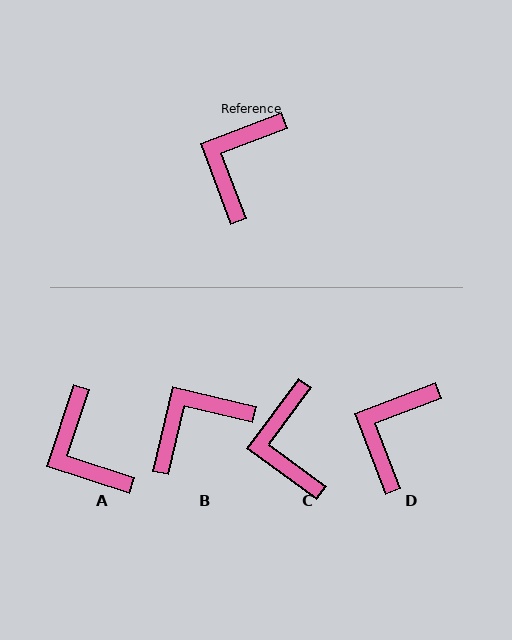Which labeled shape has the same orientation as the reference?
D.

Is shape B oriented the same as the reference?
No, it is off by about 34 degrees.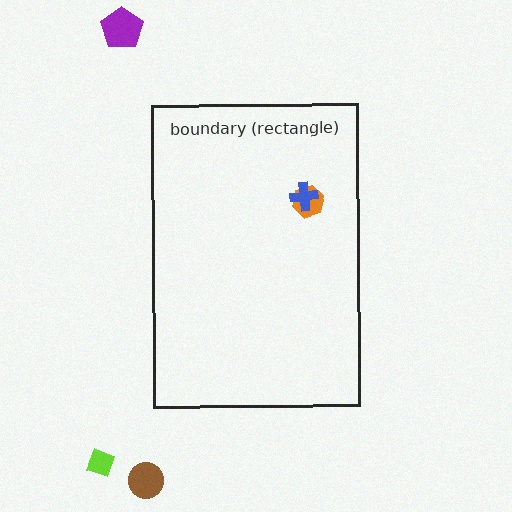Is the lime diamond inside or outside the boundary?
Outside.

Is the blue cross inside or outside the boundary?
Inside.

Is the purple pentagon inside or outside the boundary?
Outside.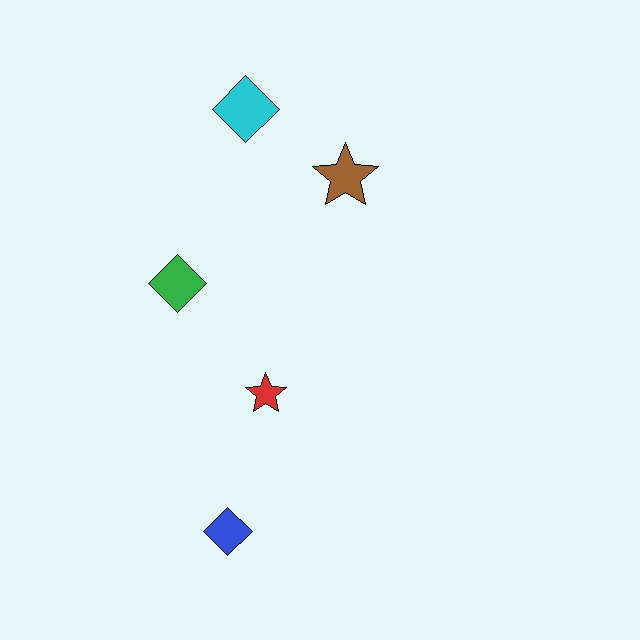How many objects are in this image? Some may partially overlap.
There are 5 objects.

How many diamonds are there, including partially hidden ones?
There are 3 diamonds.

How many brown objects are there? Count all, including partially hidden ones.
There is 1 brown object.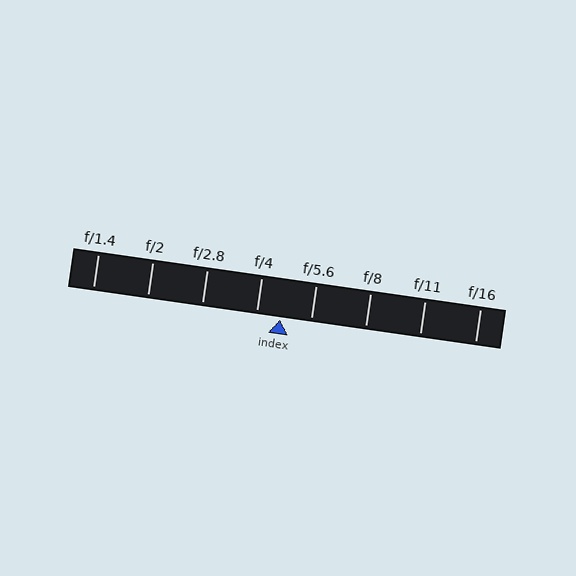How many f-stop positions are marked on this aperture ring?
There are 8 f-stop positions marked.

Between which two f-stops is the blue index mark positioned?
The index mark is between f/4 and f/5.6.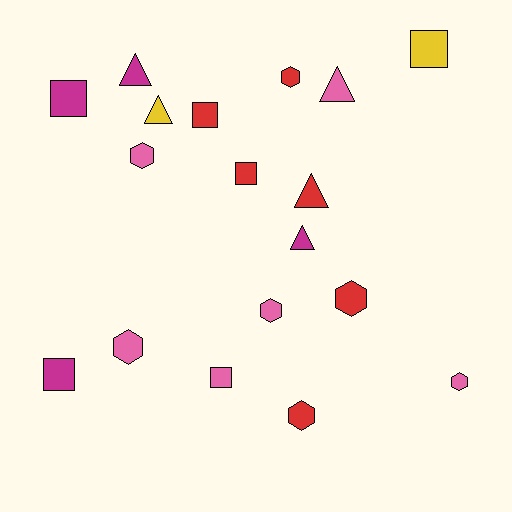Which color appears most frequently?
Pink, with 6 objects.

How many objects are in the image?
There are 18 objects.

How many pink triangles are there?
There is 1 pink triangle.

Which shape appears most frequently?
Hexagon, with 7 objects.